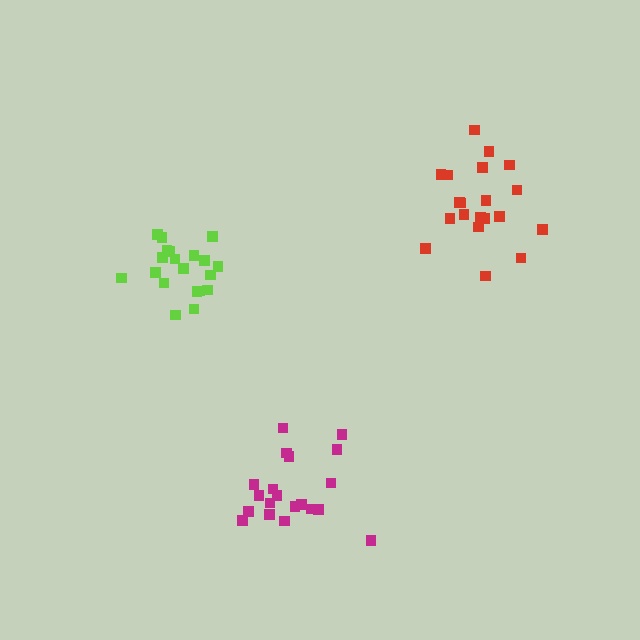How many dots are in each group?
Group 1: 20 dots, Group 2: 20 dots, Group 3: 20 dots (60 total).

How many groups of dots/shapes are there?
There are 3 groups.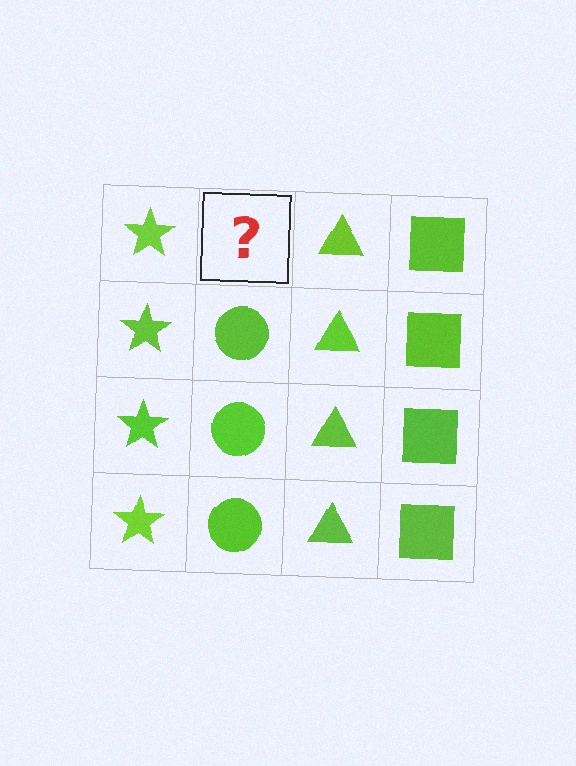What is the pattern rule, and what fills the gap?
The rule is that each column has a consistent shape. The gap should be filled with a lime circle.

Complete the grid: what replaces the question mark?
The question mark should be replaced with a lime circle.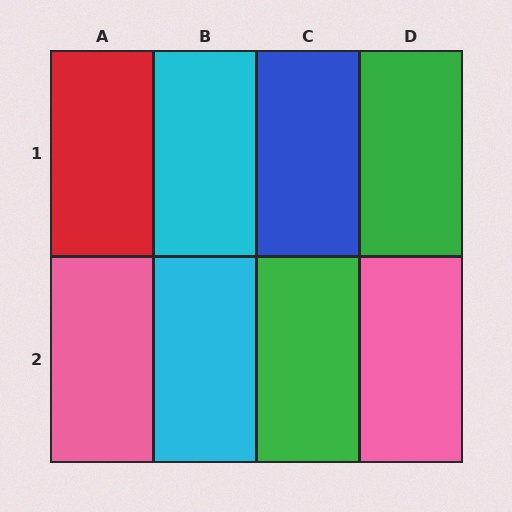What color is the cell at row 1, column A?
Red.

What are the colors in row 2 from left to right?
Pink, cyan, green, pink.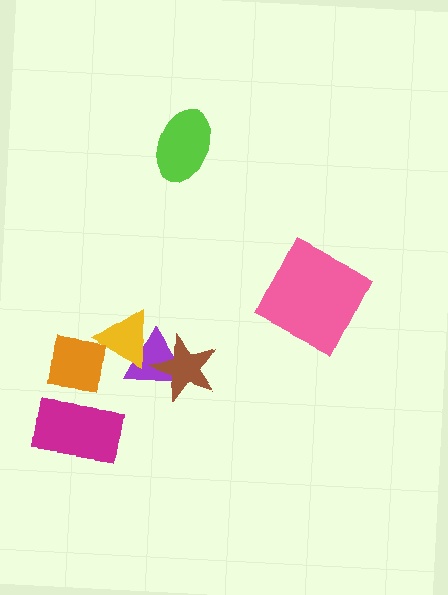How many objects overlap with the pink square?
0 objects overlap with the pink square.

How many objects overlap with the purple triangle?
2 objects overlap with the purple triangle.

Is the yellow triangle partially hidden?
Yes, it is partially covered by another shape.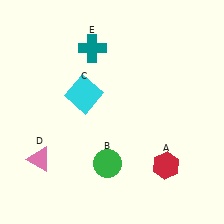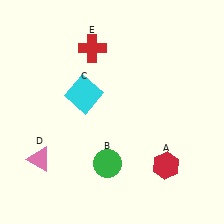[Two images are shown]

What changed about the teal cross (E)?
In Image 1, E is teal. In Image 2, it changed to red.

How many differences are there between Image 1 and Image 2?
There is 1 difference between the two images.